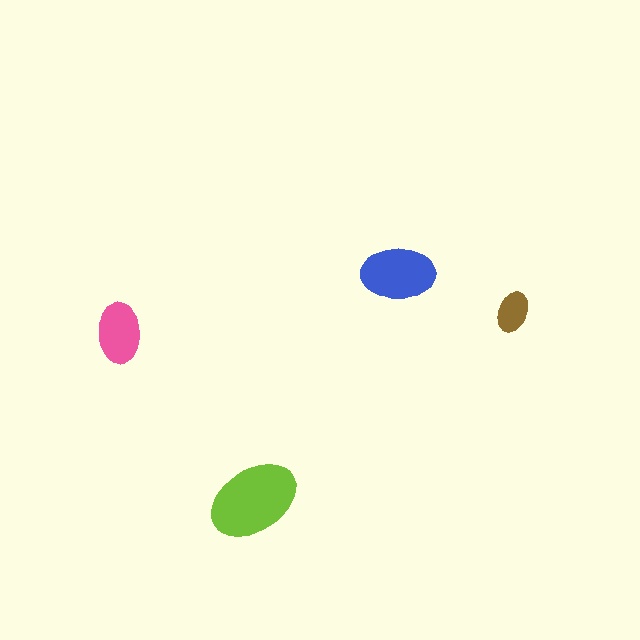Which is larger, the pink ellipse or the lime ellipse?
The lime one.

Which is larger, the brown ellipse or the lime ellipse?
The lime one.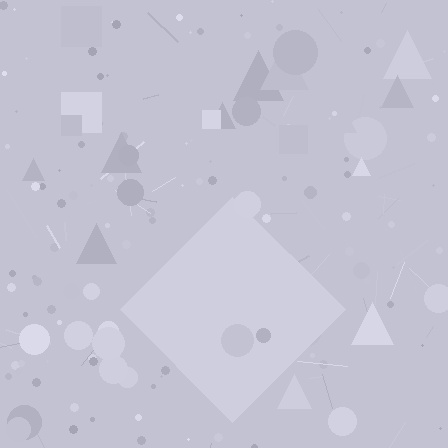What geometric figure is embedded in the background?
A diamond is embedded in the background.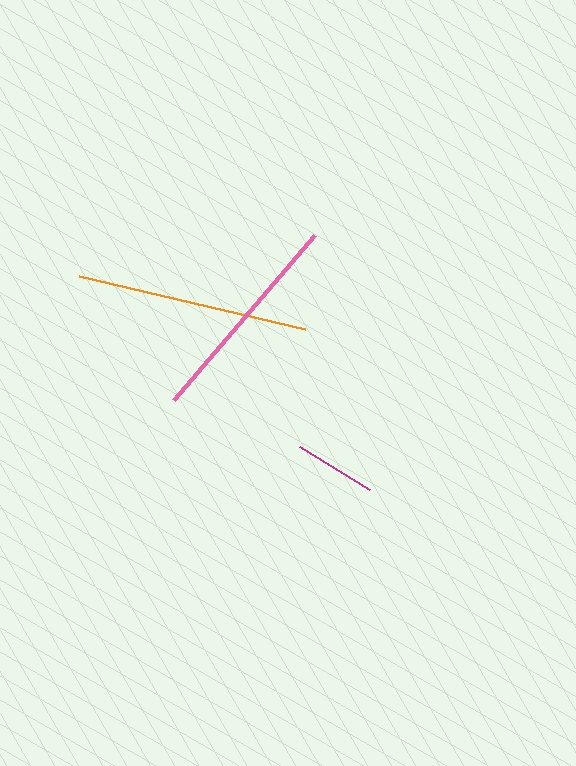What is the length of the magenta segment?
The magenta segment is approximately 82 pixels long.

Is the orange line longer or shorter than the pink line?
The orange line is longer than the pink line.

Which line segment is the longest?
The orange line is the longest at approximately 232 pixels.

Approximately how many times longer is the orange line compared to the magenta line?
The orange line is approximately 2.8 times the length of the magenta line.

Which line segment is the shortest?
The magenta line is the shortest at approximately 82 pixels.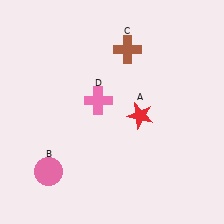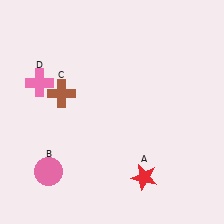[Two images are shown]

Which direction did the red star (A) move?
The red star (A) moved down.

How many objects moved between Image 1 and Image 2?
3 objects moved between the two images.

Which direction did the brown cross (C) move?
The brown cross (C) moved left.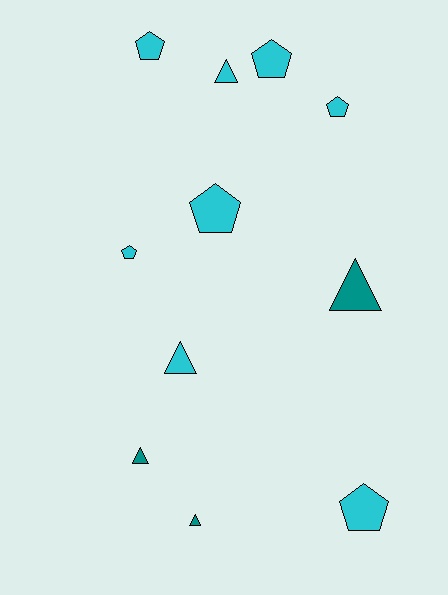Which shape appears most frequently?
Pentagon, with 6 objects.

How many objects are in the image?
There are 11 objects.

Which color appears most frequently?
Cyan, with 8 objects.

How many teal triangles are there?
There are 3 teal triangles.